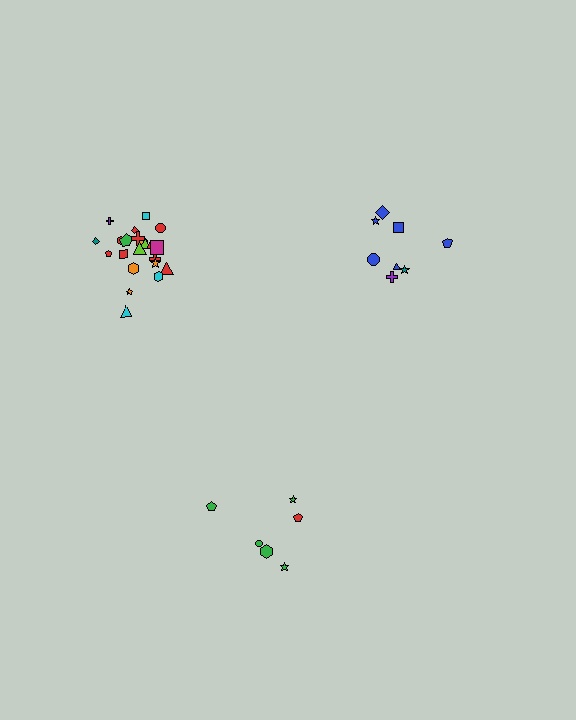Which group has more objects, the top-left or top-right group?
The top-left group.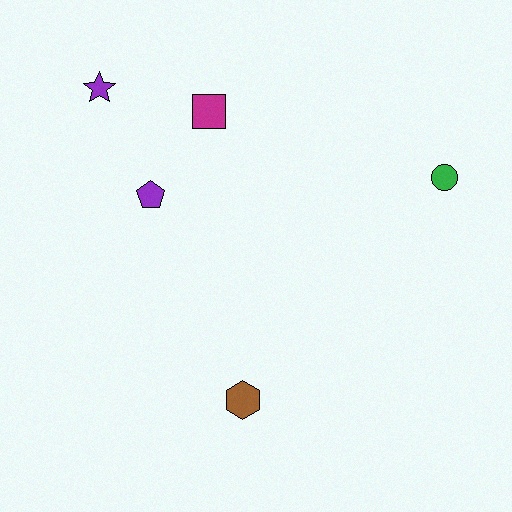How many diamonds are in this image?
There are no diamonds.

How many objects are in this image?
There are 5 objects.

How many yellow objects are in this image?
There are no yellow objects.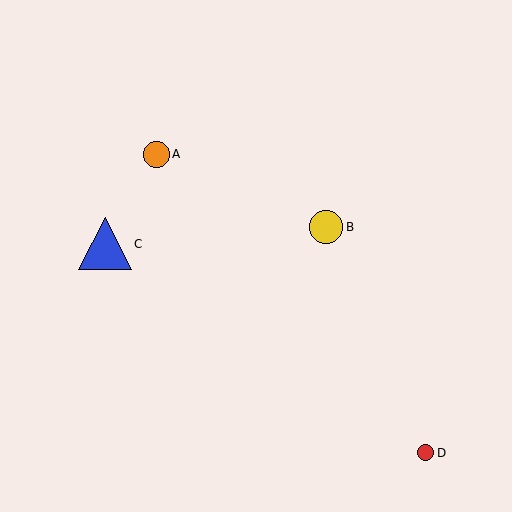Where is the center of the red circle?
The center of the red circle is at (426, 453).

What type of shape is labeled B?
Shape B is a yellow circle.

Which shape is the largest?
The blue triangle (labeled C) is the largest.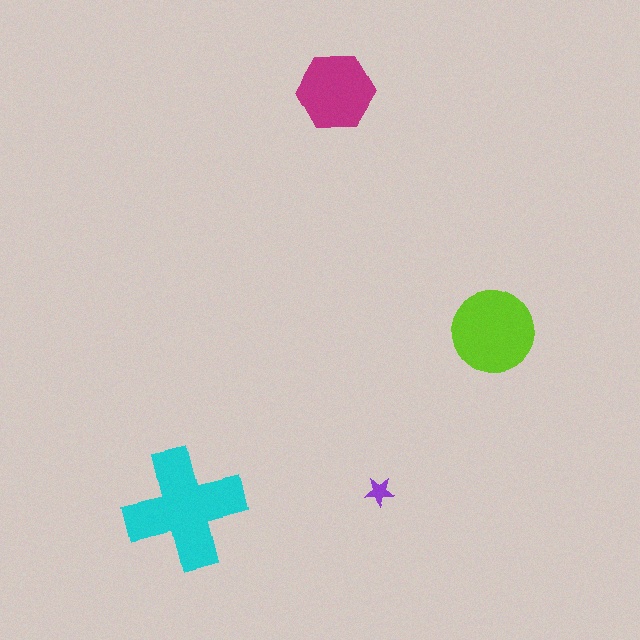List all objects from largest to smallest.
The cyan cross, the lime circle, the magenta hexagon, the purple star.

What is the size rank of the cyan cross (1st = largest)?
1st.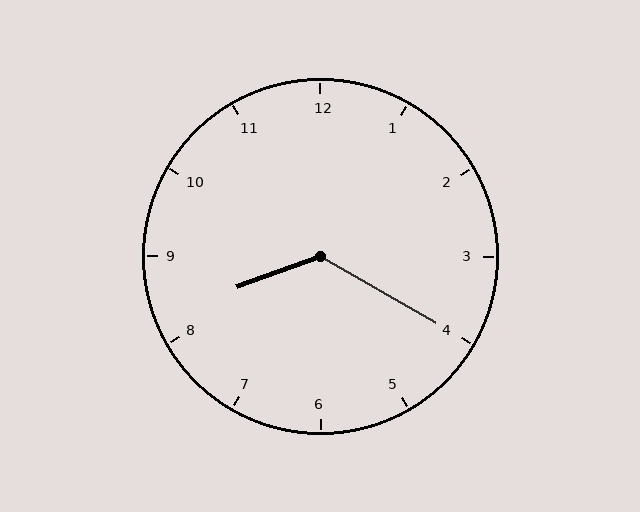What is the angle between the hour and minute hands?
Approximately 130 degrees.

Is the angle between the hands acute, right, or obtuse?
It is obtuse.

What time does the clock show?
8:20.